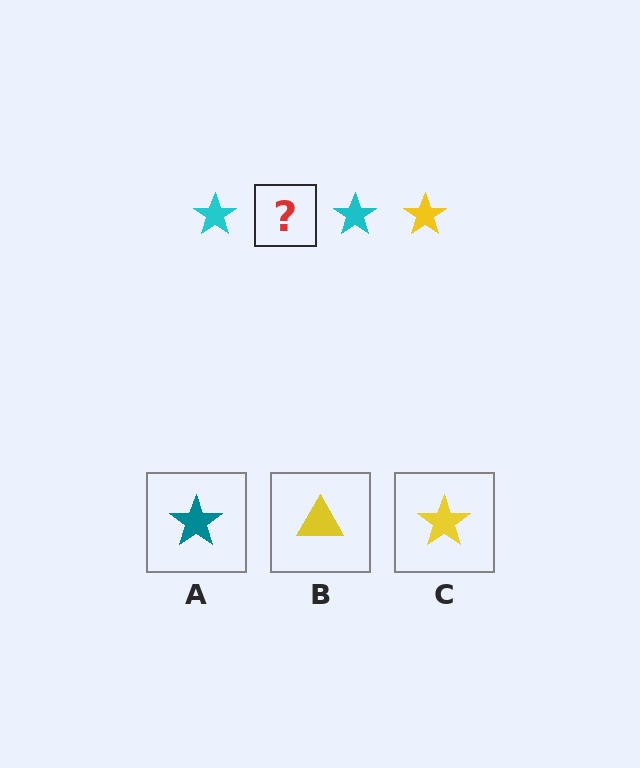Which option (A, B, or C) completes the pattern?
C.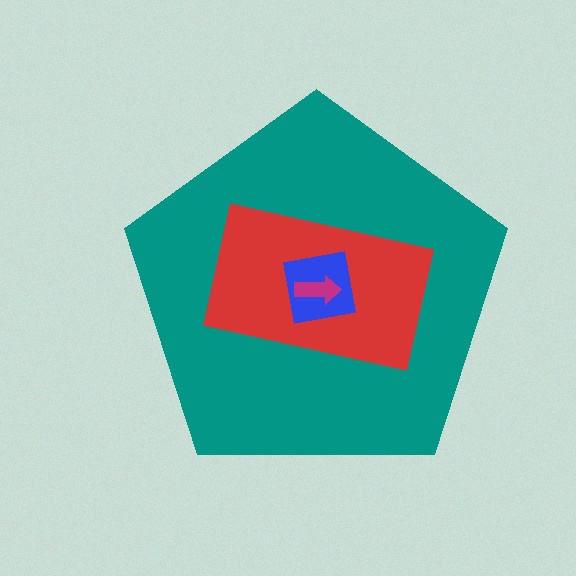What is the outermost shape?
The teal pentagon.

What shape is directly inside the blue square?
The magenta arrow.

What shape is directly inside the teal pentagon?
The red rectangle.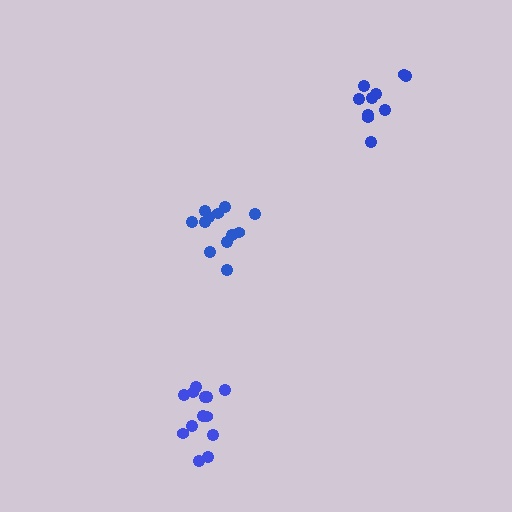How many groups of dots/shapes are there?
There are 3 groups.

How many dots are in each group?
Group 1: 12 dots, Group 2: 13 dots, Group 3: 10 dots (35 total).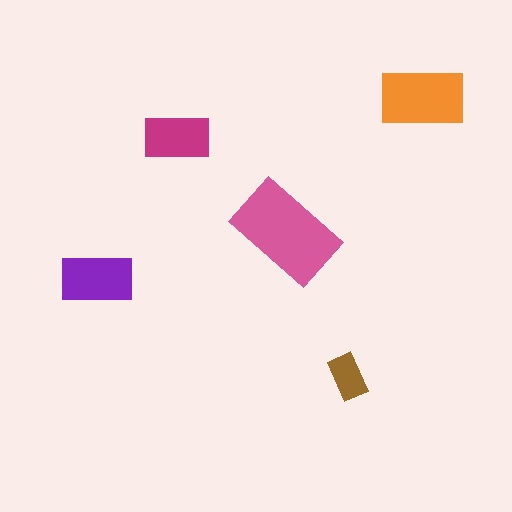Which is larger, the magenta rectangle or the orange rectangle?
The orange one.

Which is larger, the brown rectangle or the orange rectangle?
The orange one.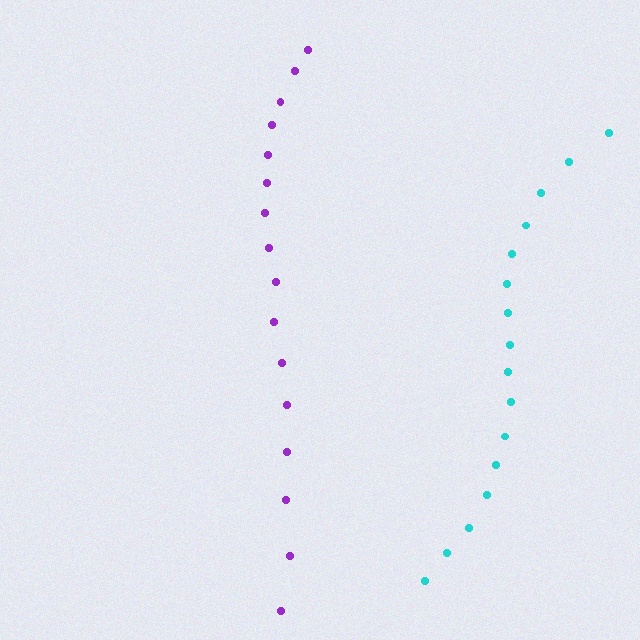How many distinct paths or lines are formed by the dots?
There are 2 distinct paths.